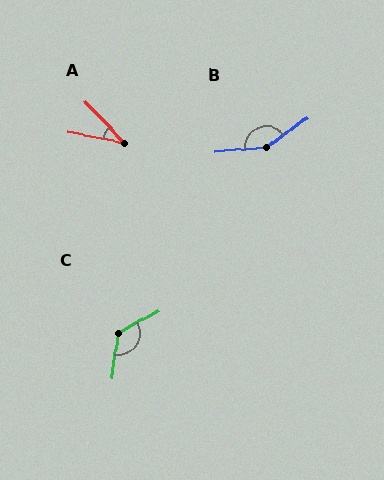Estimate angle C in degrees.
Approximately 127 degrees.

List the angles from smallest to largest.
A (35°), C (127°), B (149°).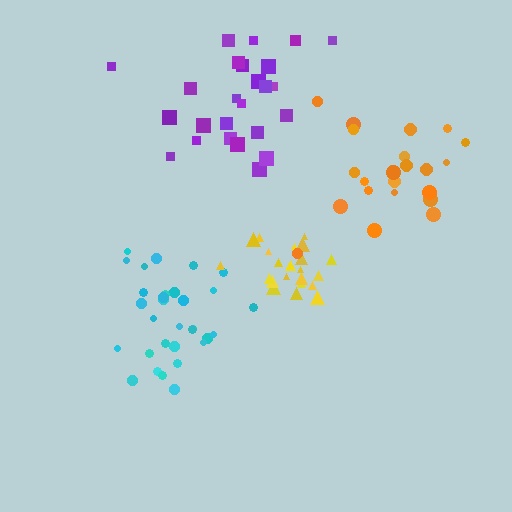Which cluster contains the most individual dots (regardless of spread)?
Cyan (31).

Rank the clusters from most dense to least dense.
yellow, cyan, orange, purple.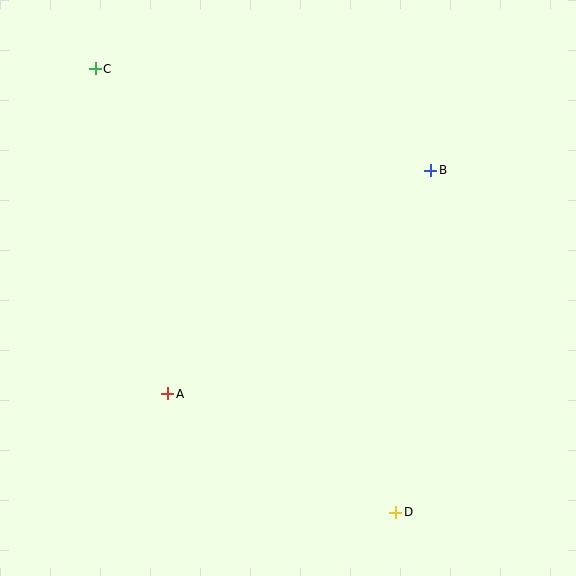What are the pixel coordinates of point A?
Point A is at (167, 394).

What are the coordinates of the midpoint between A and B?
The midpoint between A and B is at (299, 282).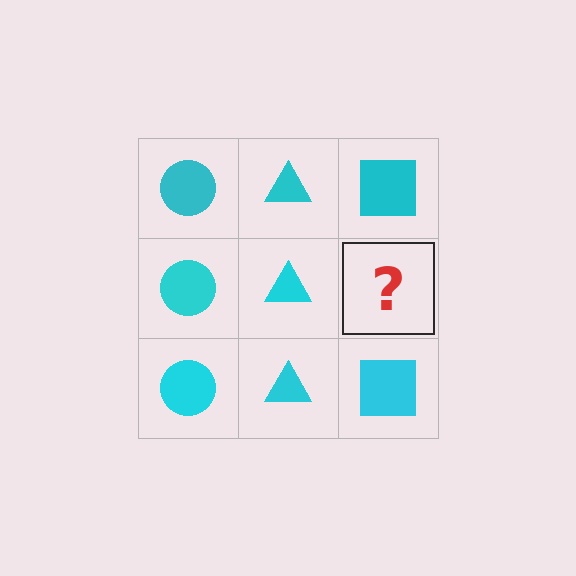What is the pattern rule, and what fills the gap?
The rule is that each column has a consistent shape. The gap should be filled with a cyan square.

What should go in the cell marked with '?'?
The missing cell should contain a cyan square.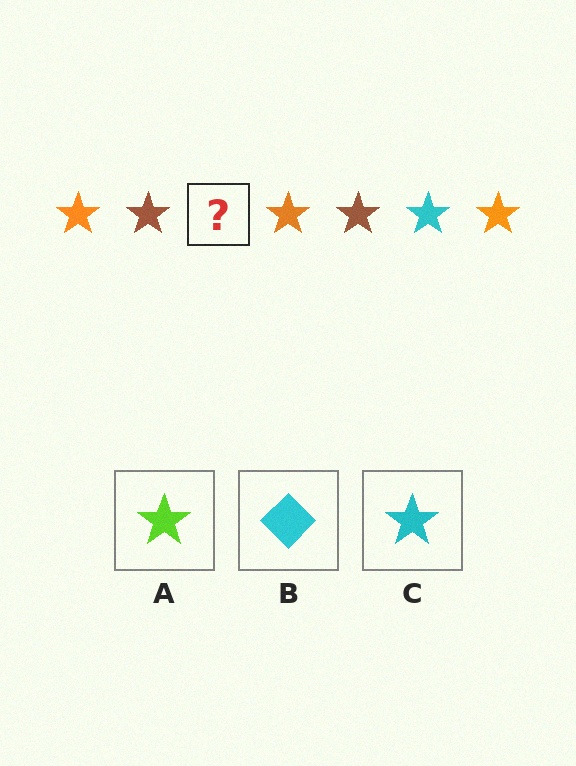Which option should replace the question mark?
Option C.